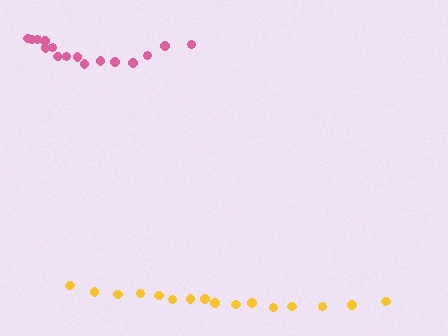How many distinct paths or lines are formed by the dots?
There are 2 distinct paths.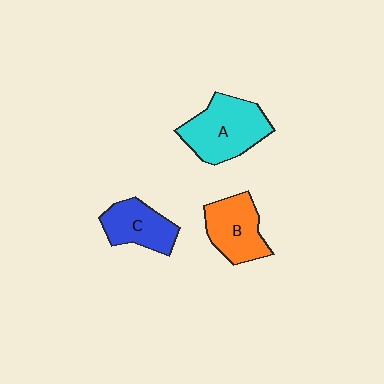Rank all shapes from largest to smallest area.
From largest to smallest: A (cyan), B (orange), C (blue).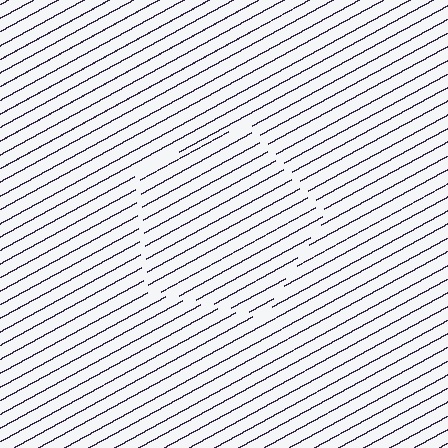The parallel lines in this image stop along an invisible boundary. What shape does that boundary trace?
An illusory pentagon. The interior of the shape contains the same grating, shifted by half a period — the contour is defined by the phase discontinuity where line-ends from the inner and outer gratings abut.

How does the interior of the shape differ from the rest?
The interior of the shape contains the same grating, shifted by half a period — the contour is defined by the phase discontinuity where line-ends from the inner and outer gratings abut.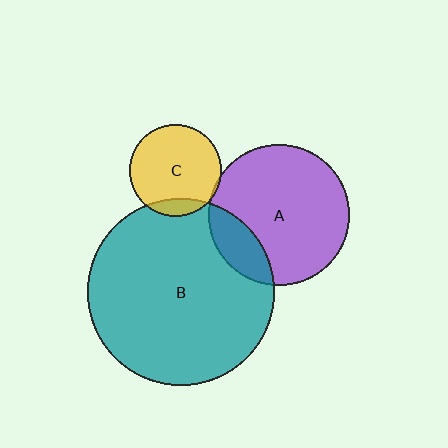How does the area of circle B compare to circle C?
Approximately 4.1 times.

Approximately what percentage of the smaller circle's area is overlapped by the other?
Approximately 5%.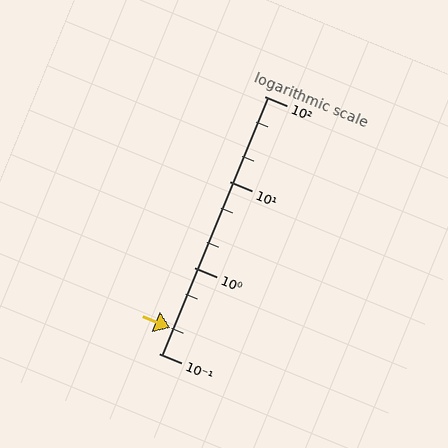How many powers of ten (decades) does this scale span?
The scale spans 3 decades, from 0.1 to 100.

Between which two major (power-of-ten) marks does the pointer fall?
The pointer is between 0.1 and 1.